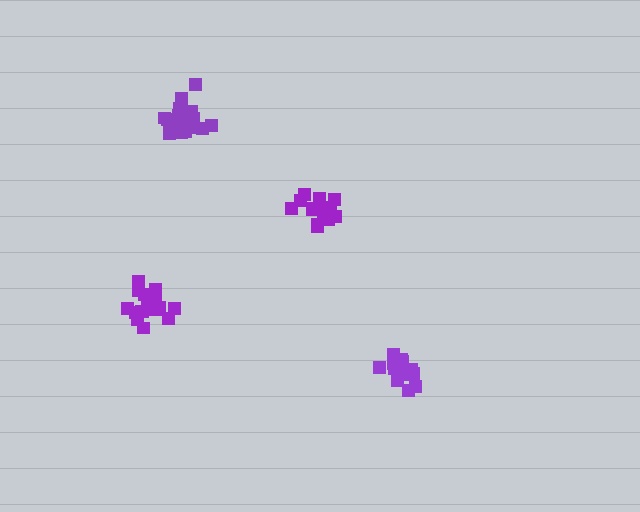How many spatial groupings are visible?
There are 4 spatial groupings.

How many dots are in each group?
Group 1: 15 dots, Group 2: 21 dots, Group 3: 15 dots, Group 4: 20 dots (71 total).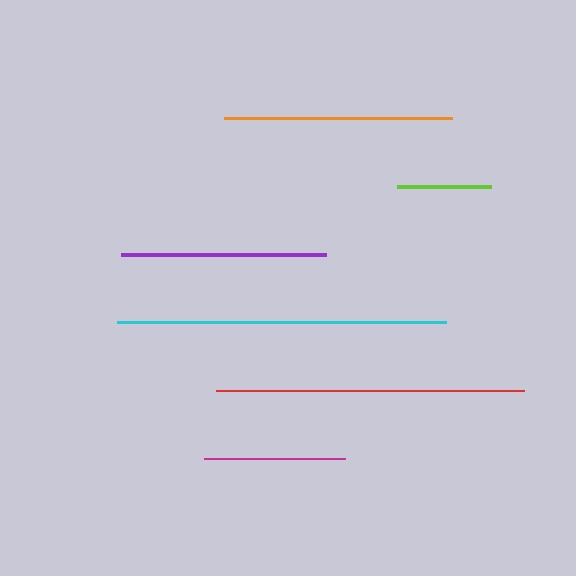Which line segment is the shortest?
The lime line is the shortest at approximately 94 pixels.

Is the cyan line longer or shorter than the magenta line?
The cyan line is longer than the magenta line.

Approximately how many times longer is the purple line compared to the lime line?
The purple line is approximately 2.2 times the length of the lime line.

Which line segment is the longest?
The cyan line is the longest at approximately 330 pixels.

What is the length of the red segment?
The red segment is approximately 308 pixels long.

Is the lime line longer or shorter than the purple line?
The purple line is longer than the lime line.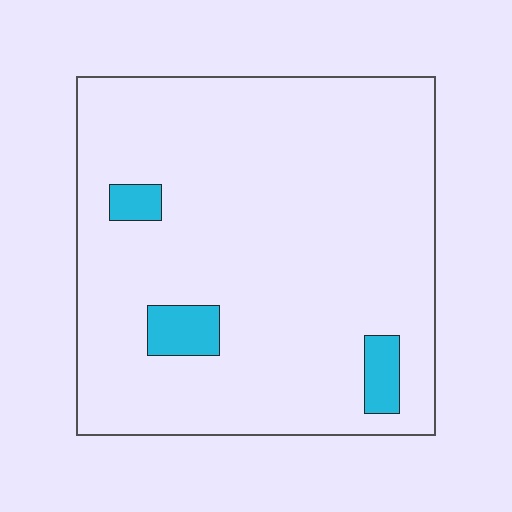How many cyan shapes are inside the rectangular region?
3.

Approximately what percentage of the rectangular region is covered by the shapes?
Approximately 5%.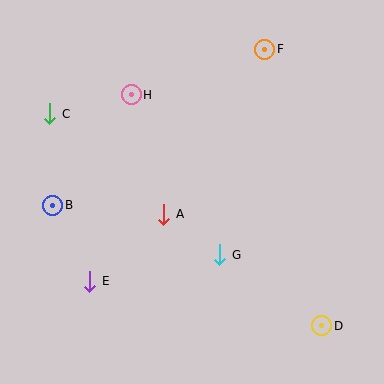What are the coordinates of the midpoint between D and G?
The midpoint between D and G is at (271, 290).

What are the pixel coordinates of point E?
Point E is at (90, 281).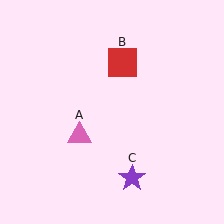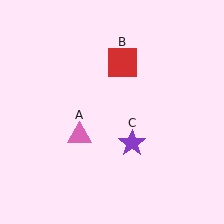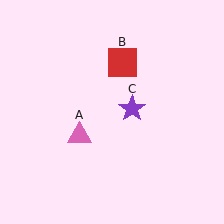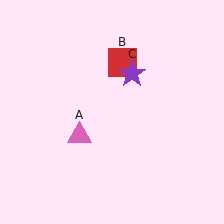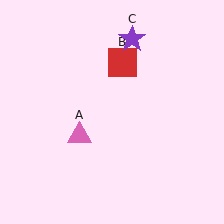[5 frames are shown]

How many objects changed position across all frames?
1 object changed position: purple star (object C).